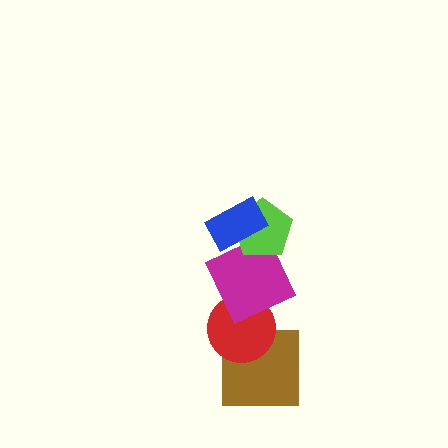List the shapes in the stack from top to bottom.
From top to bottom: the blue rectangle, the lime pentagon, the magenta square, the red circle, the brown square.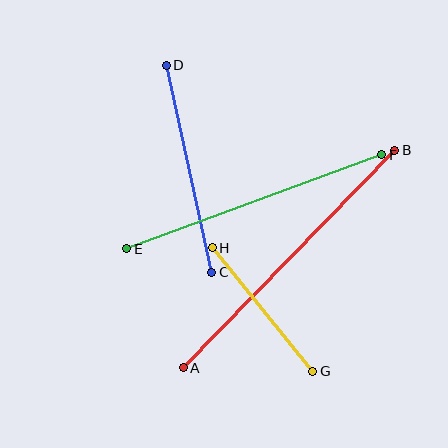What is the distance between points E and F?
The distance is approximately 271 pixels.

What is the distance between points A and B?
The distance is approximately 303 pixels.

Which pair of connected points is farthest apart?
Points A and B are farthest apart.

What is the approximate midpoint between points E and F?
The midpoint is at approximately (254, 202) pixels.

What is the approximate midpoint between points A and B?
The midpoint is at approximately (289, 259) pixels.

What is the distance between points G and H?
The distance is approximately 159 pixels.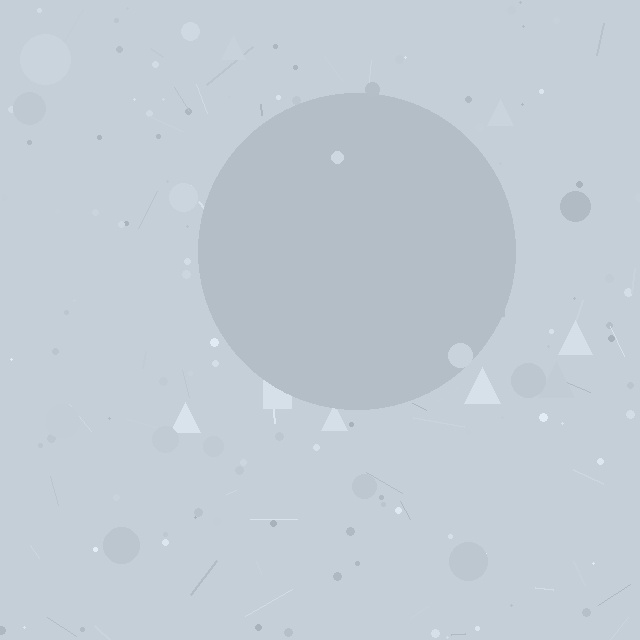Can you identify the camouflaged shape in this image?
The camouflaged shape is a circle.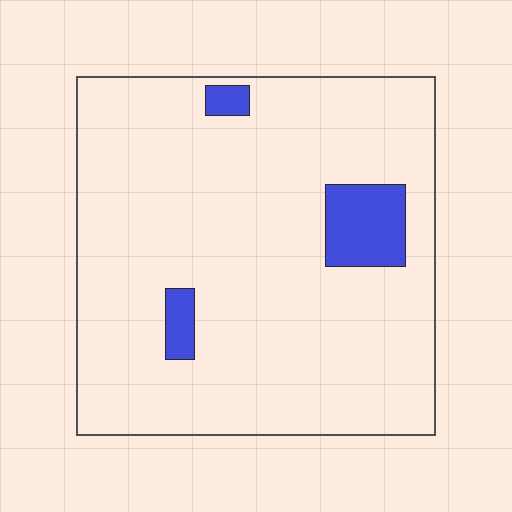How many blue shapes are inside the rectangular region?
3.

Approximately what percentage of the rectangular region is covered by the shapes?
Approximately 10%.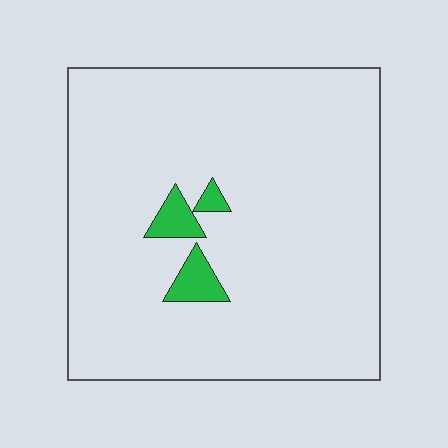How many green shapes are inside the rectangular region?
3.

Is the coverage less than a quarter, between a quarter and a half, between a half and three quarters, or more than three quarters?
Less than a quarter.